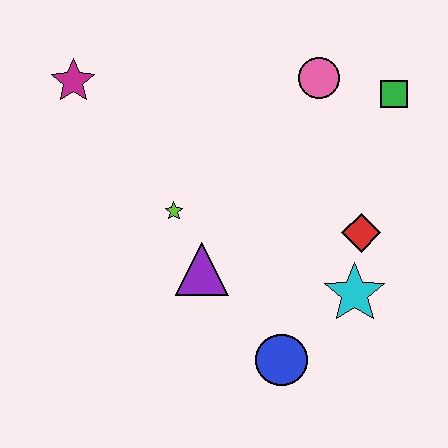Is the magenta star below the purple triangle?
No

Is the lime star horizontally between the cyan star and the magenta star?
Yes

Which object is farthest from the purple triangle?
The green square is farthest from the purple triangle.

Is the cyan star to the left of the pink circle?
No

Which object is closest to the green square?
The pink circle is closest to the green square.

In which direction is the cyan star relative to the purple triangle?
The cyan star is to the right of the purple triangle.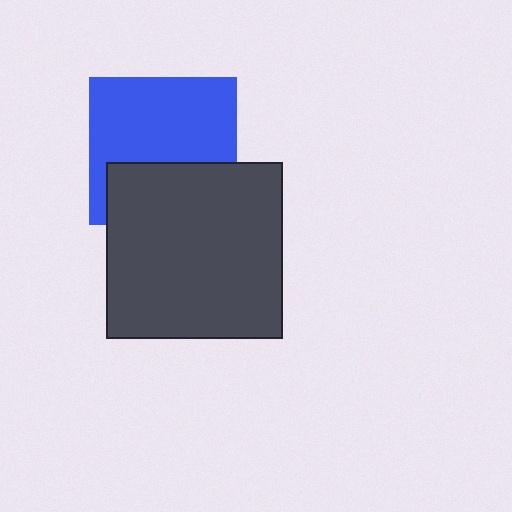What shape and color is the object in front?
The object in front is a dark gray square.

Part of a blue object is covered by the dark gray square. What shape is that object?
It is a square.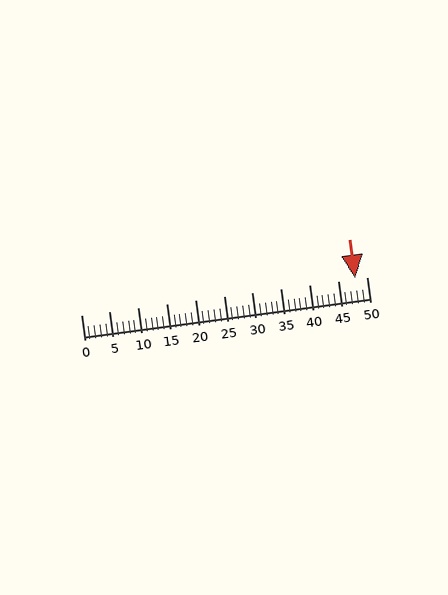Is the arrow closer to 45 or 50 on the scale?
The arrow is closer to 50.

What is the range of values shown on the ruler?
The ruler shows values from 0 to 50.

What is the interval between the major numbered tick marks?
The major tick marks are spaced 5 units apart.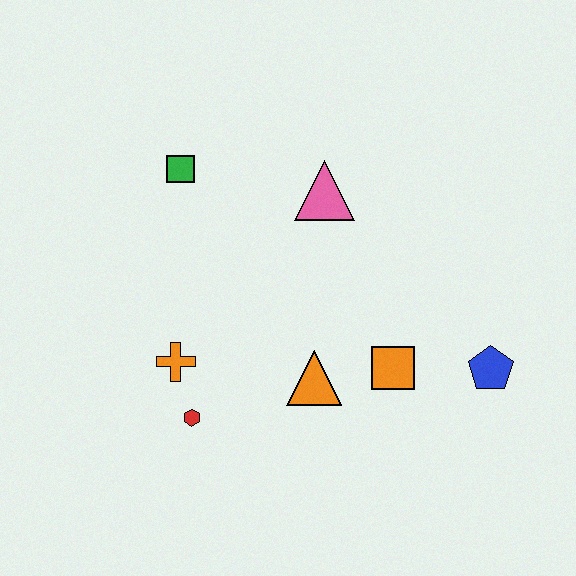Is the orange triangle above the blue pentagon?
No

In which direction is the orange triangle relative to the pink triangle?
The orange triangle is below the pink triangle.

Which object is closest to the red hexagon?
The orange cross is closest to the red hexagon.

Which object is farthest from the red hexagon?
The blue pentagon is farthest from the red hexagon.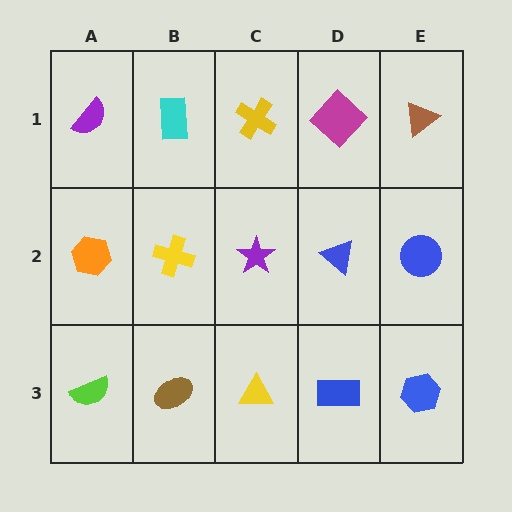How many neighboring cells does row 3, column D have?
3.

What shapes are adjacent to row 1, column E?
A blue circle (row 2, column E), a magenta diamond (row 1, column D).